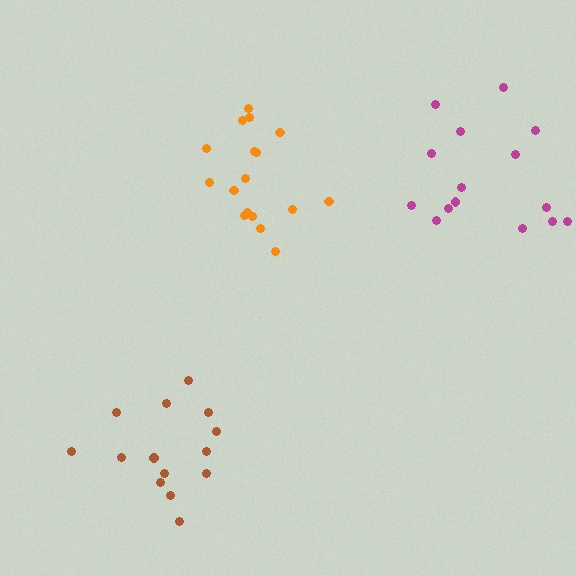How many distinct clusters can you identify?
There are 3 distinct clusters.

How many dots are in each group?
Group 1: 14 dots, Group 2: 15 dots, Group 3: 17 dots (46 total).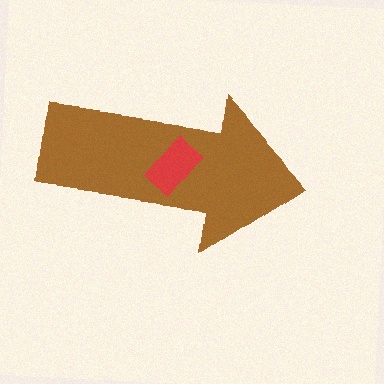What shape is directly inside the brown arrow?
The red rectangle.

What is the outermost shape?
The brown arrow.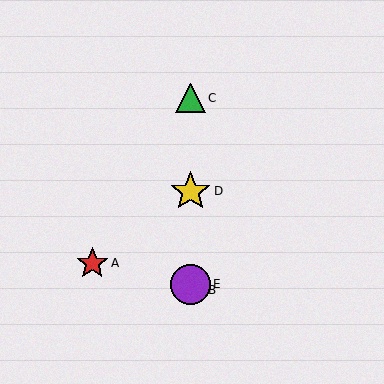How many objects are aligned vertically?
4 objects (B, C, D, E) are aligned vertically.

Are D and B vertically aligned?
Yes, both are at x≈190.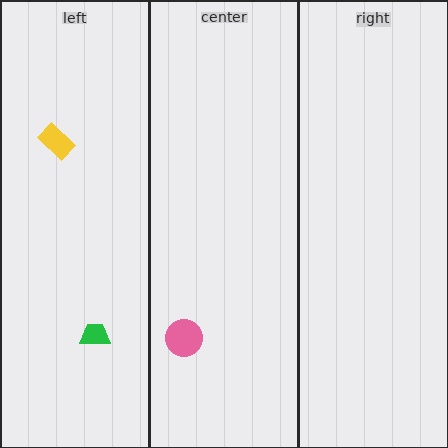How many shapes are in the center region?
1.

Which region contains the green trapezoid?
The left region.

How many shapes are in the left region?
2.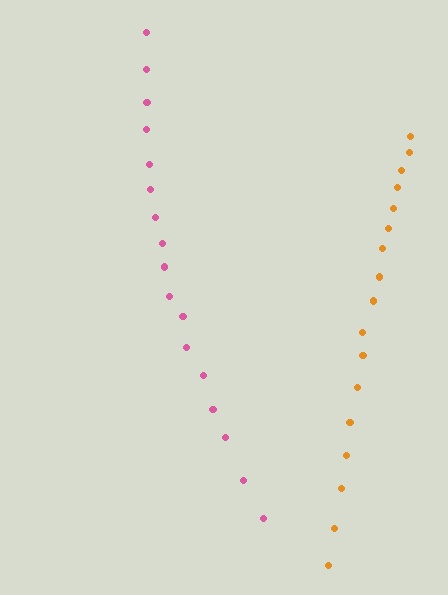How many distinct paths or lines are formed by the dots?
There are 2 distinct paths.